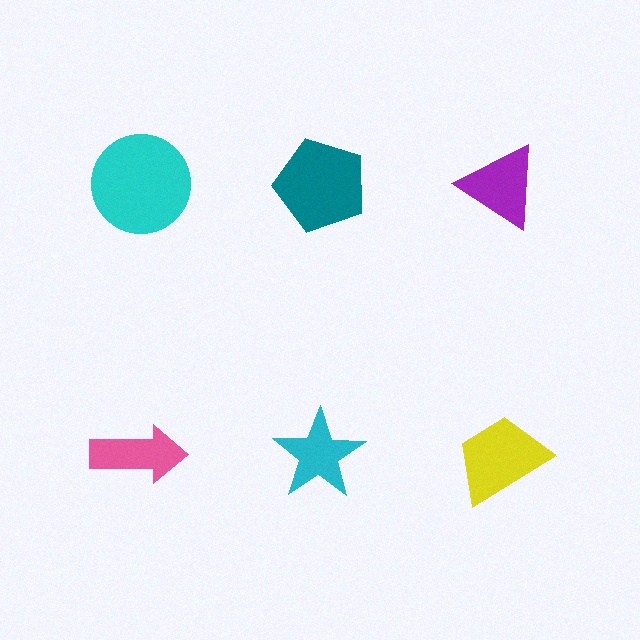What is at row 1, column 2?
A teal pentagon.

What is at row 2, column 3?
A yellow trapezoid.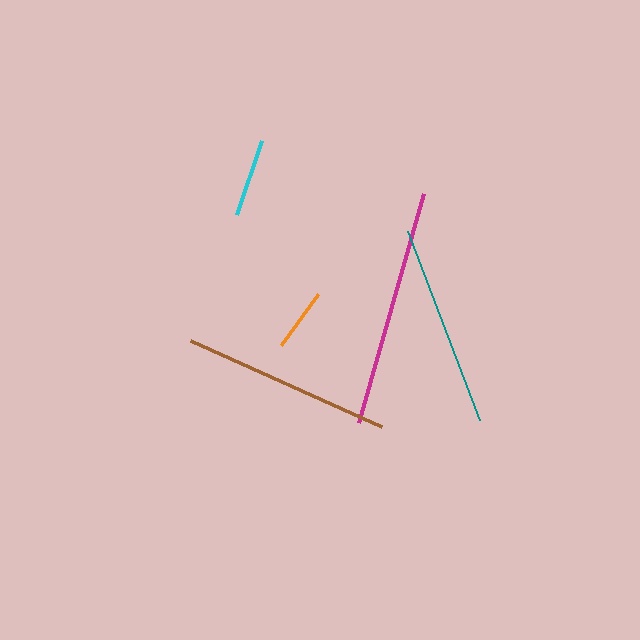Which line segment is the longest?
The magenta line is the longest at approximately 238 pixels.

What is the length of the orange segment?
The orange segment is approximately 63 pixels long.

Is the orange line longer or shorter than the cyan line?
The cyan line is longer than the orange line.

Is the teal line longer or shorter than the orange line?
The teal line is longer than the orange line.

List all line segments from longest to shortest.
From longest to shortest: magenta, brown, teal, cyan, orange.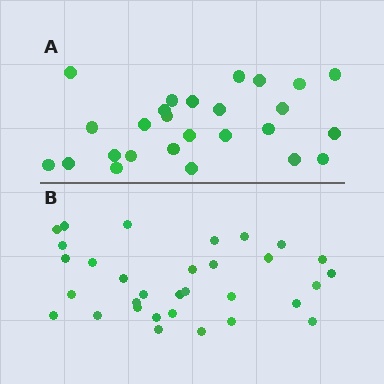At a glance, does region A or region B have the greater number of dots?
Region B (the bottom region) has more dots.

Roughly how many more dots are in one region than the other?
Region B has about 6 more dots than region A.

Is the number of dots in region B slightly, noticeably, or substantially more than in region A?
Region B has only slightly more — the two regions are fairly close. The ratio is roughly 1.2 to 1.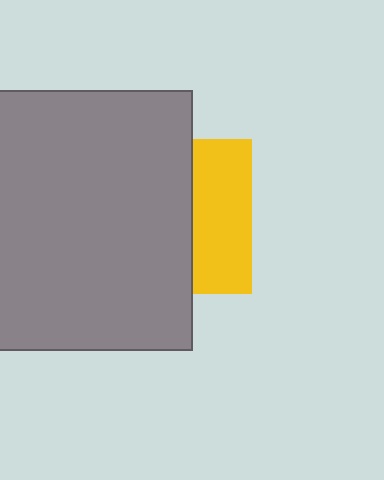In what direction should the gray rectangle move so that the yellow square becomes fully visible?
The gray rectangle should move left. That is the shortest direction to clear the overlap and leave the yellow square fully visible.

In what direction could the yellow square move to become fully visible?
The yellow square could move right. That would shift it out from behind the gray rectangle entirely.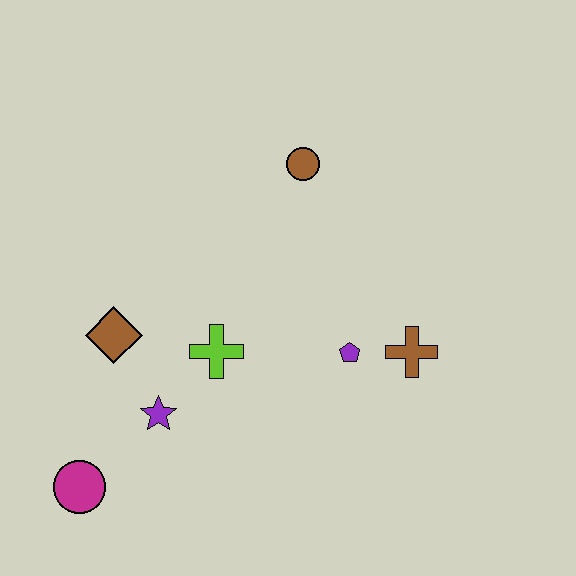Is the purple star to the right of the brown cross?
No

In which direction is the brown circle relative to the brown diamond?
The brown circle is to the right of the brown diamond.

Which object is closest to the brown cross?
The purple pentagon is closest to the brown cross.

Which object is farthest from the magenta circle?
The brown circle is farthest from the magenta circle.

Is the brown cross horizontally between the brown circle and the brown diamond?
No